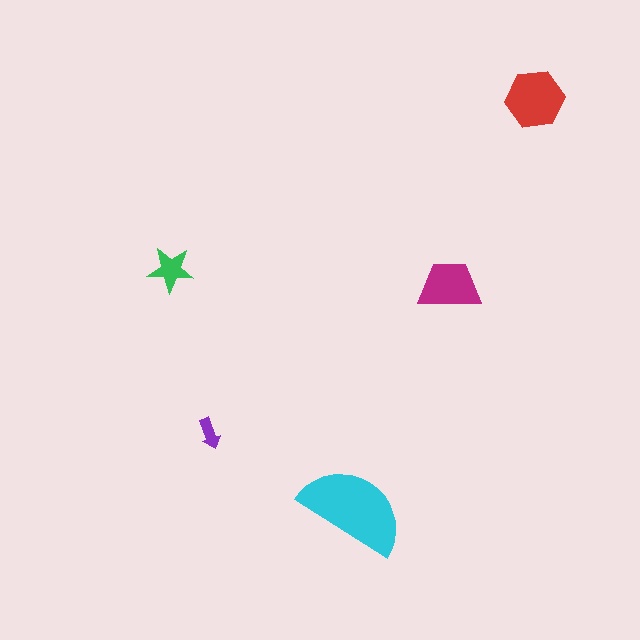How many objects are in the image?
There are 5 objects in the image.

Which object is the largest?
The cyan semicircle.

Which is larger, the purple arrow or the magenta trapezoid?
The magenta trapezoid.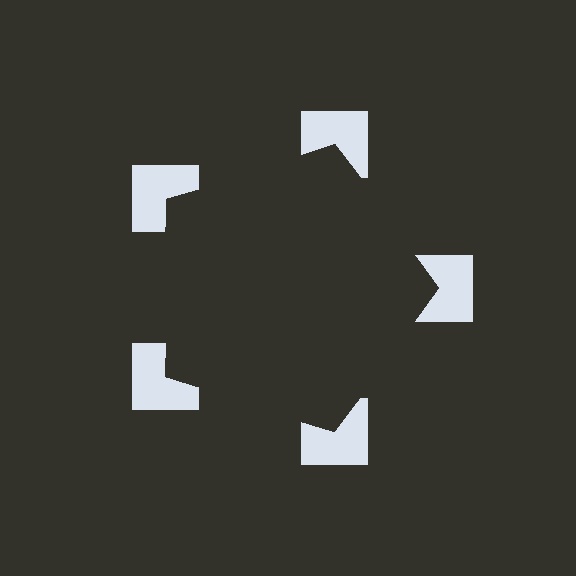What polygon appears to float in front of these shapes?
An illusory pentagon — its edges are inferred from the aligned wedge cuts in the notched squares, not physically drawn.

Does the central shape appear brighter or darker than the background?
It typically appears slightly darker than the background, even though no actual brightness change is drawn.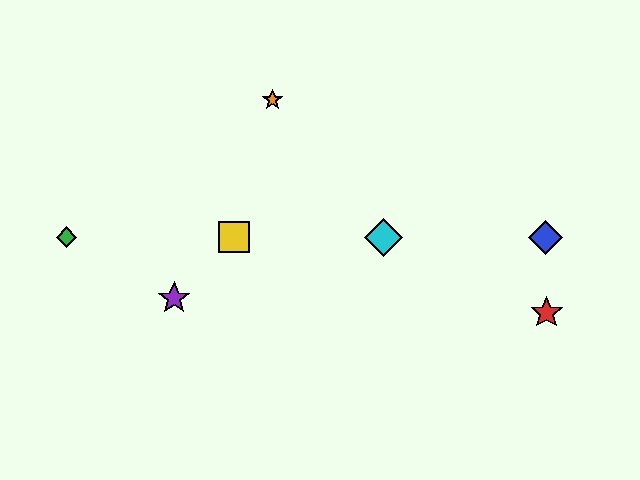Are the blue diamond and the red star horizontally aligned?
No, the blue diamond is at y≈237 and the red star is at y≈313.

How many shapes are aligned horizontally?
4 shapes (the blue diamond, the green diamond, the yellow square, the cyan diamond) are aligned horizontally.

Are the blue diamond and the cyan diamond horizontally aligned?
Yes, both are at y≈237.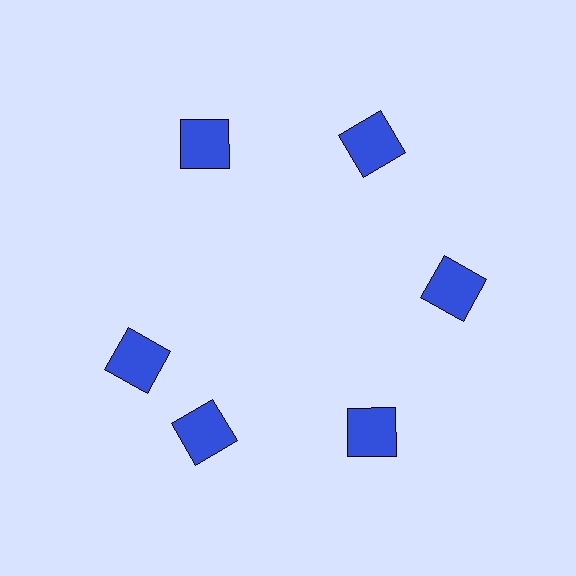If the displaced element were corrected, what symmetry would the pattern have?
It would have 6-fold rotational symmetry — the pattern would map onto itself every 60 degrees.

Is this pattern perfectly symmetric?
No. The 6 blue squares are arranged in a ring, but one element near the 9 o'clock position is rotated out of alignment along the ring, breaking the 6-fold rotational symmetry.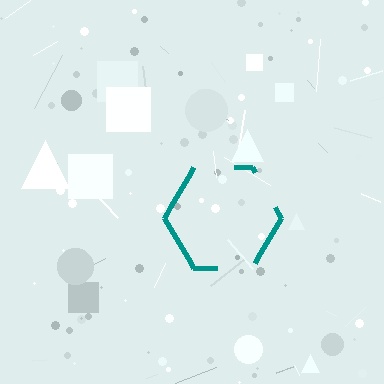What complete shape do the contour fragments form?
The contour fragments form a hexagon.